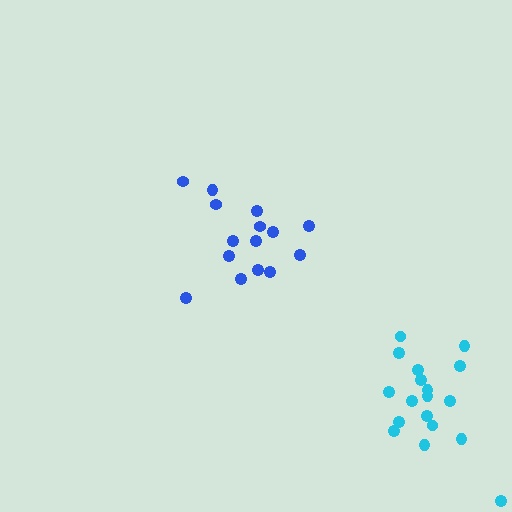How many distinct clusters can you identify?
There are 2 distinct clusters.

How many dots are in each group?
Group 1: 15 dots, Group 2: 18 dots (33 total).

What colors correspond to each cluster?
The clusters are colored: blue, cyan.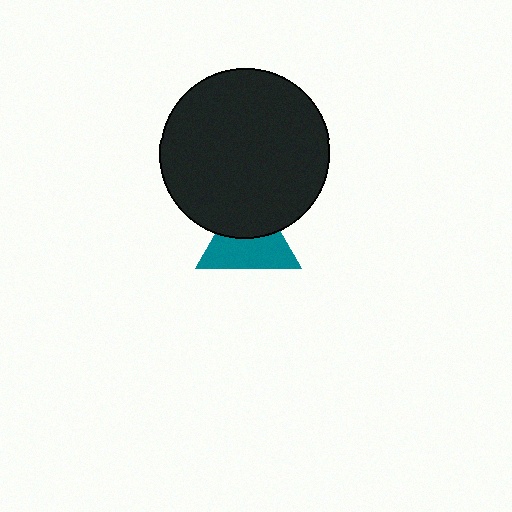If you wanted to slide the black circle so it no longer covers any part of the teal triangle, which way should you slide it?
Slide it up — that is the most direct way to separate the two shapes.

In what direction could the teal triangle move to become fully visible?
The teal triangle could move down. That would shift it out from behind the black circle entirely.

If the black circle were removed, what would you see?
You would see the complete teal triangle.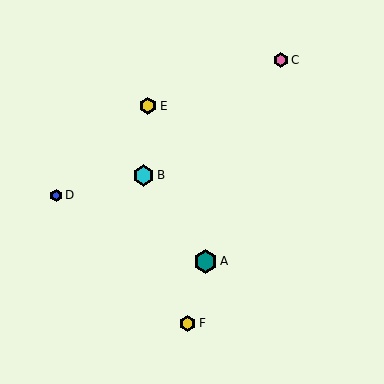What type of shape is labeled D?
Shape D is a blue hexagon.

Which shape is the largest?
The teal hexagon (labeled A) is the largest.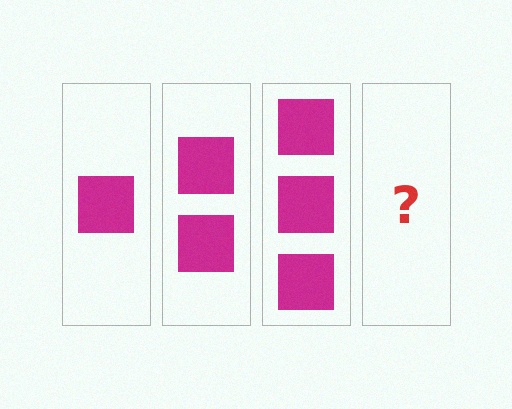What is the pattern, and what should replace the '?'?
The pattern is that each step adds one more square. The '?' should be 4 squares.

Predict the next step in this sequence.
The next step is 4 squares.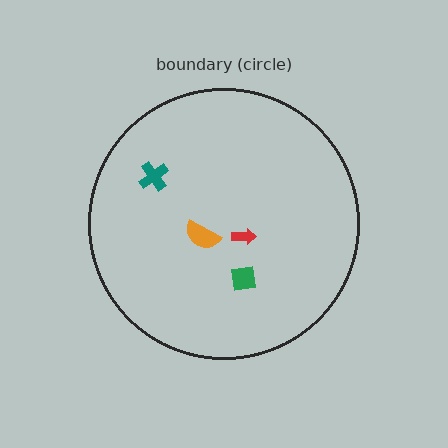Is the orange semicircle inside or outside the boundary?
Inside.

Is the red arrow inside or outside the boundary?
Inside.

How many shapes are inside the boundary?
4 inside, 0 outside.